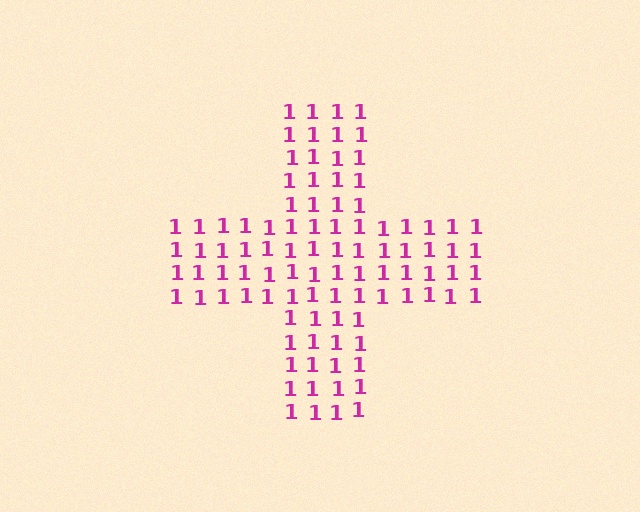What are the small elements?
The small elements are digit 1's.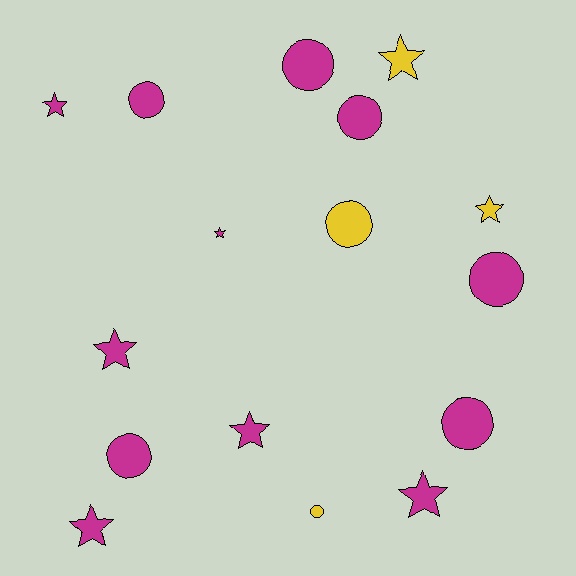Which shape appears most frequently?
Star, with 8 objects.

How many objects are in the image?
There are 16 objects.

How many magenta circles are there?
There are 6 magenta circles.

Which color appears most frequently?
Magenta, with 12 objects.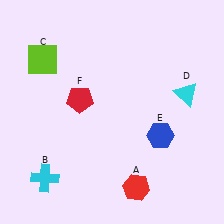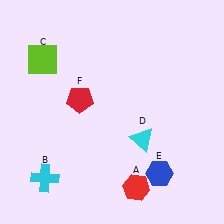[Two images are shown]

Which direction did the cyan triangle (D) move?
The cyan triangle (D) moved down.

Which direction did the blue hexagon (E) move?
The blue hexagon (E) moved down.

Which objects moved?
The objects that moved are: the cyan triangle (D), the blue hexagon (E).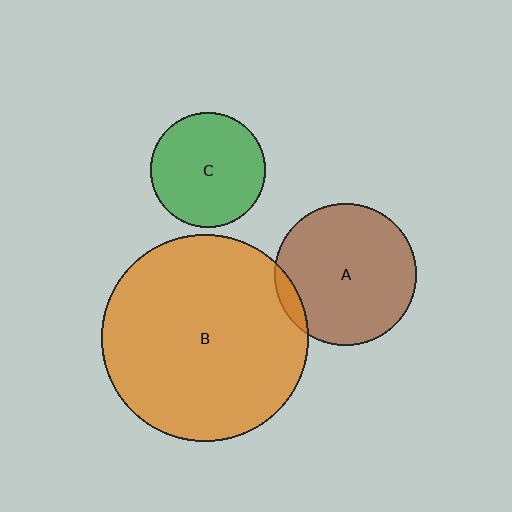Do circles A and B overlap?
Yes.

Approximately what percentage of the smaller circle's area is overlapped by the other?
Approximately 5%.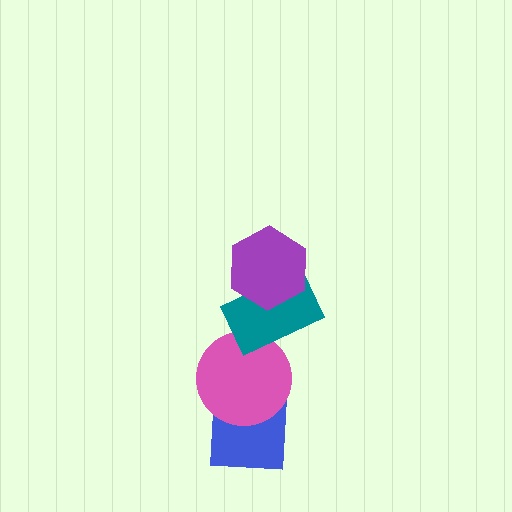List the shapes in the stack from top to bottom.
From top to bottom: the purple hexagon, the teal rectangle, the pink circle, the blue square.